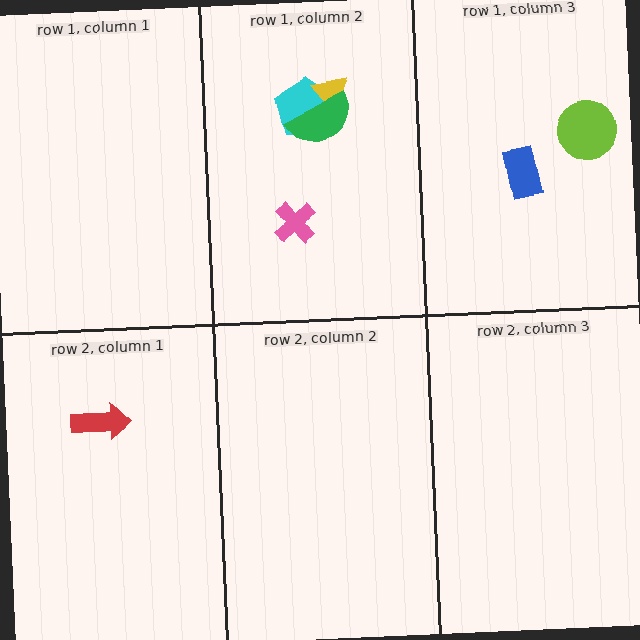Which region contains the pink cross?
The row 1, column 2 region.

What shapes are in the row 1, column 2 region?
The pink cross, the cyan pentagon, the yellow triangle, the green semicircle.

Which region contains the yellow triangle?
The row 1, column 2 region.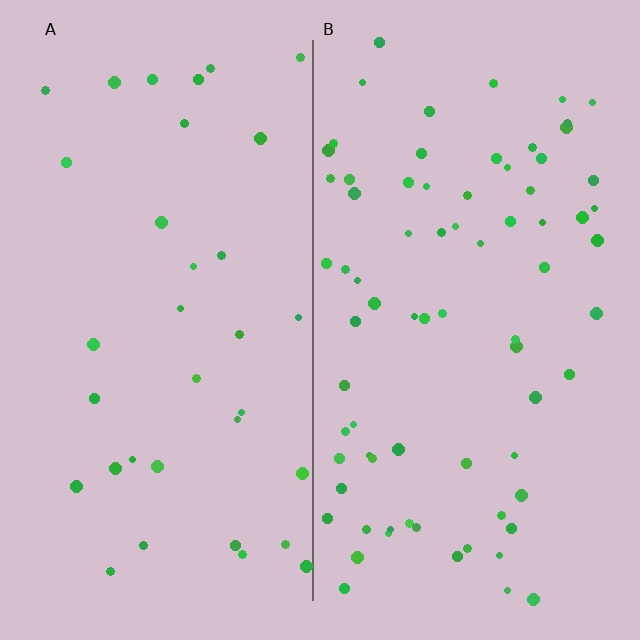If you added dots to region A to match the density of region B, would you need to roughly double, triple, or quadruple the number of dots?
Approximately double.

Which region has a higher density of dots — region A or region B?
B (the right).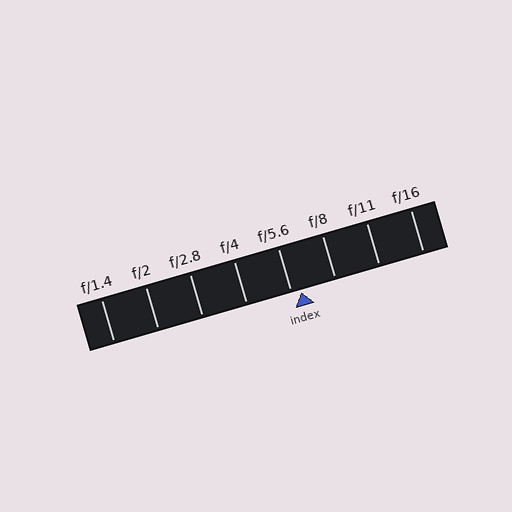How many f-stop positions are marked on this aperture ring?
There are 8 f-stop positions marked.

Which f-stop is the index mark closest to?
The index mark is closest to f/5.6.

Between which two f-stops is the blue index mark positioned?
The index mark is between f/5.6 and f/8.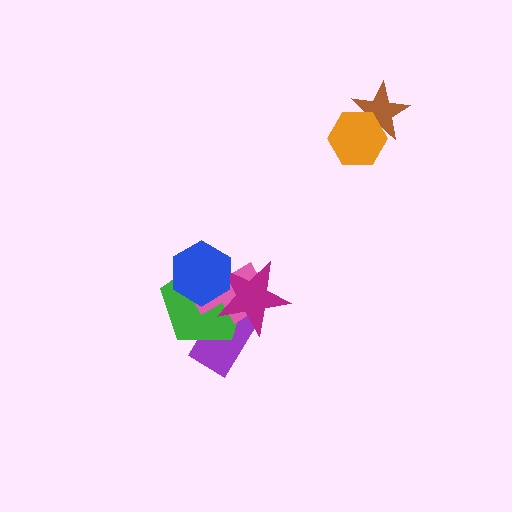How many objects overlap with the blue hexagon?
3 objects overlap with the blue hexagon.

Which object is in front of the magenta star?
The blue hexagon is in front of the magenta star.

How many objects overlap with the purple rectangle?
3 objects overlap with the purple rectangle.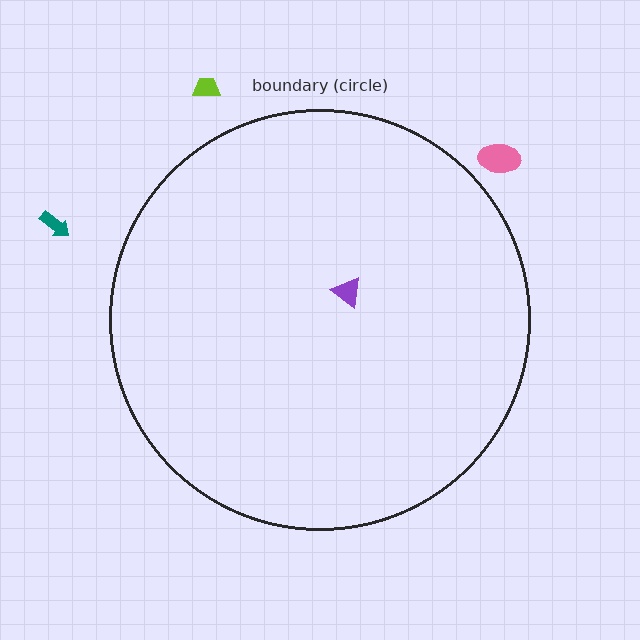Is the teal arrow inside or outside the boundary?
Outside.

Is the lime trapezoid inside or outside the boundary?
Outside.